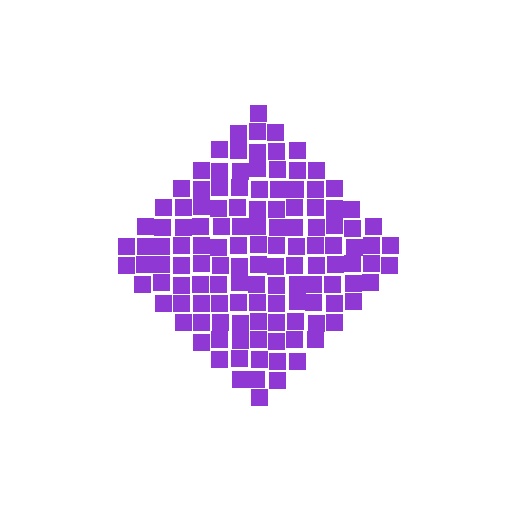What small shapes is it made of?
It is made of small squares.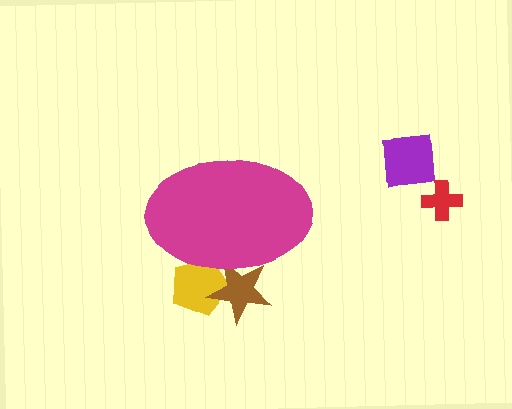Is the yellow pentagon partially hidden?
Yes, the yellow pentagon is partially hidden behind the magenta ellipse.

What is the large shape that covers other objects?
A magenta ellipse.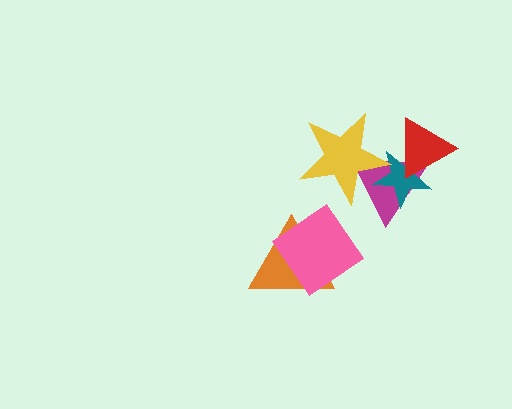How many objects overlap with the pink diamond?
1 object overlaps with the pink diamond.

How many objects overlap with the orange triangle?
1 object overlaps with the orange triangle.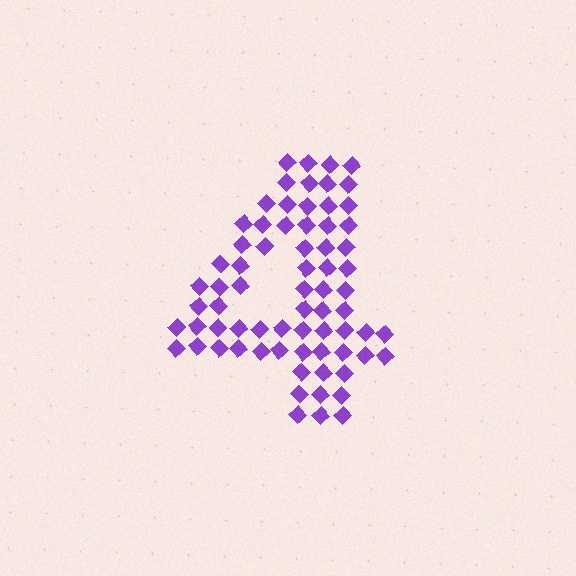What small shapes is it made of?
It is made of small diamonds.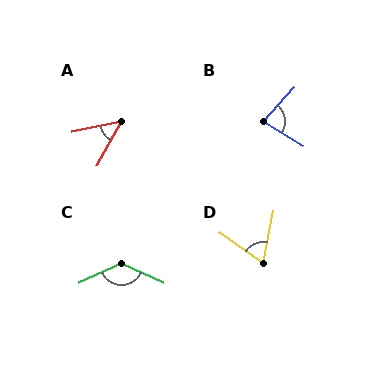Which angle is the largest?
C, at approximately 131 degrees.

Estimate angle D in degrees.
Approximately 66 degrees.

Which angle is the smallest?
A, at approximately 49 degrees.